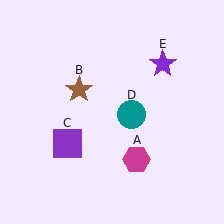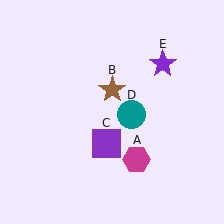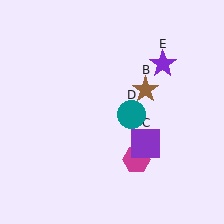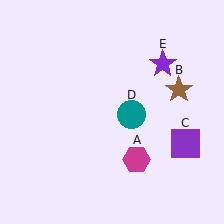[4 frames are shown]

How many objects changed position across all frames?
2 objects changed position: brown star (object B), purple square (object C).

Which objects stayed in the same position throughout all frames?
Magenta hexagon (object A) and teal circle (object D) and purple star (object E) remained stationary.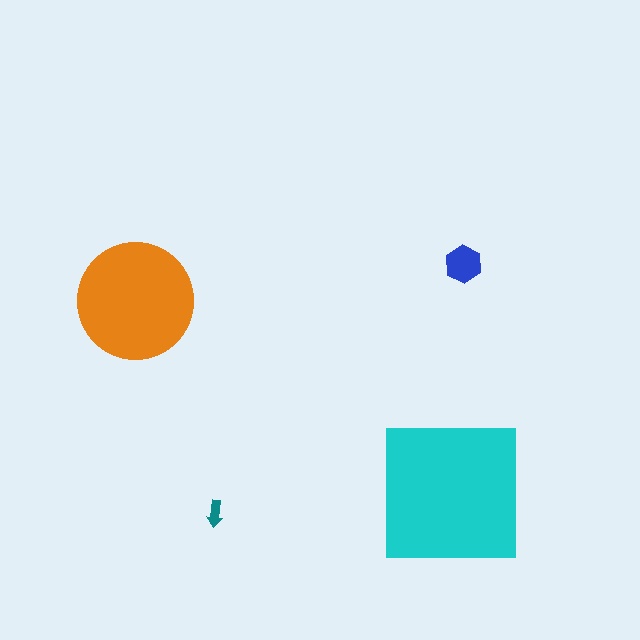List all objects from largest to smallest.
The cyan square, the orange circle, the blue hexagon, the teal arrow.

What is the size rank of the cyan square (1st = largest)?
1st.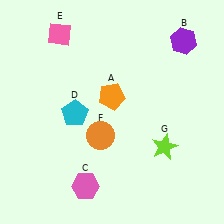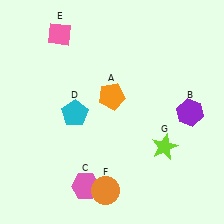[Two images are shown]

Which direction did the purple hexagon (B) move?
The purple hexagon (B) moved down.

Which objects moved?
The objects that moved are: the purple hexagon (B), the orange circle (F).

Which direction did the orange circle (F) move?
The orange circle (F) moved down.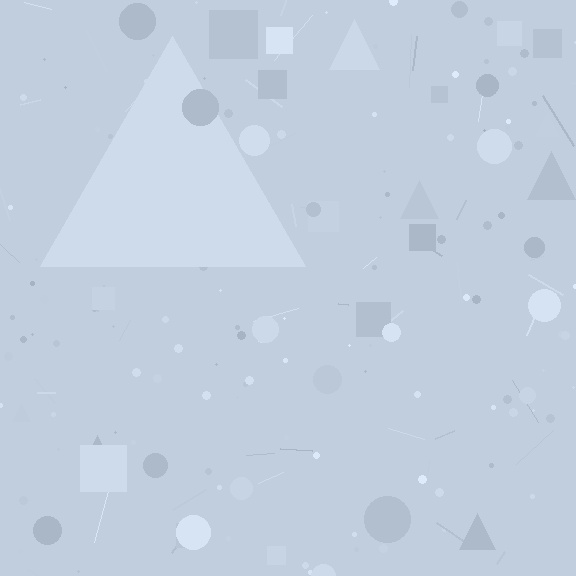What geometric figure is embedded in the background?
A triangle is embedded in the background.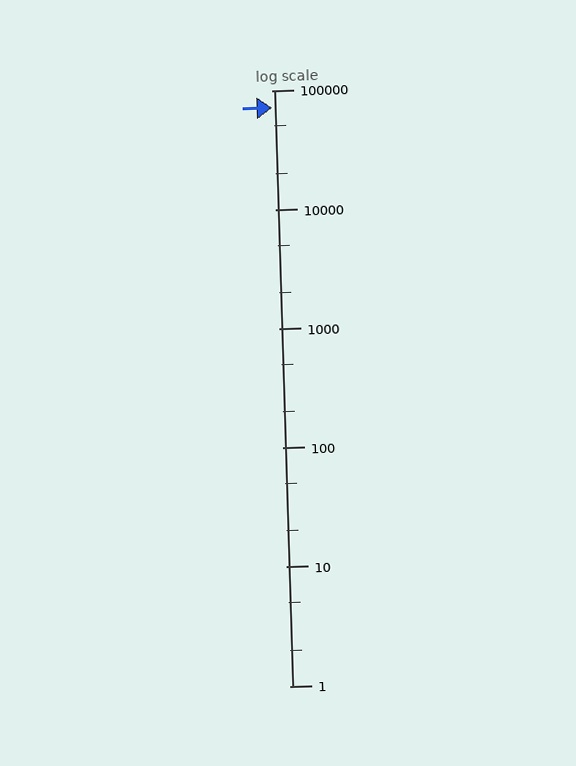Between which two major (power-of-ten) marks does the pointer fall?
The pointer is between 10000 and 100000.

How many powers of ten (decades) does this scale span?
The scale spans 5 decades, from 1 to 100000.